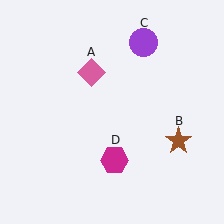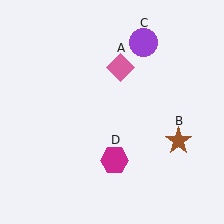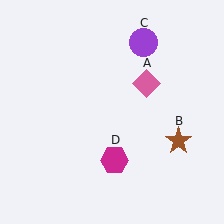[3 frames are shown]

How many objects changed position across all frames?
1 object changed position: pink diamond (object A).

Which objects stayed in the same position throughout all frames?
Brown star (object B) and purple circle (object C) and magenta hexagon (object D) remained stationary.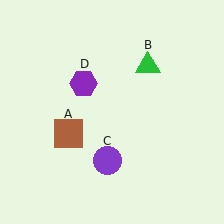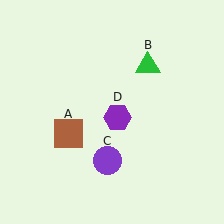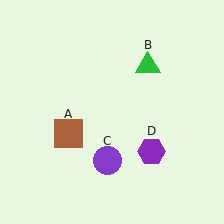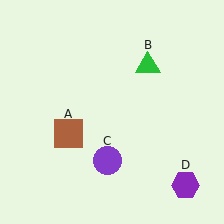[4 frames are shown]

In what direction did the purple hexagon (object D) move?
The purple hexagon (object D) moved down and to the right.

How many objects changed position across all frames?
1 object changed position: purple hexagon (object D).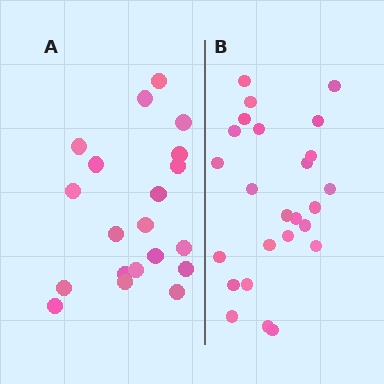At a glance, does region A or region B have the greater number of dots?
Region B (the right region) has more dots.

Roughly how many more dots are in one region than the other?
Region B has about 5 more dots than region A.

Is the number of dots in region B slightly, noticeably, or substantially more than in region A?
Region B has noticeably more, but not dramatically so. The ratio is roughly 1.2 to 1.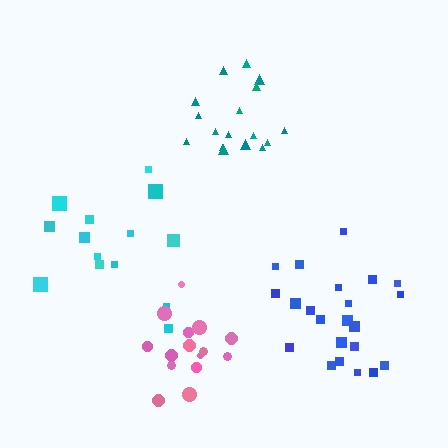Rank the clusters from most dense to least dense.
teal, pink, blue, cyan.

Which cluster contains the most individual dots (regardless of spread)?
Blue (22).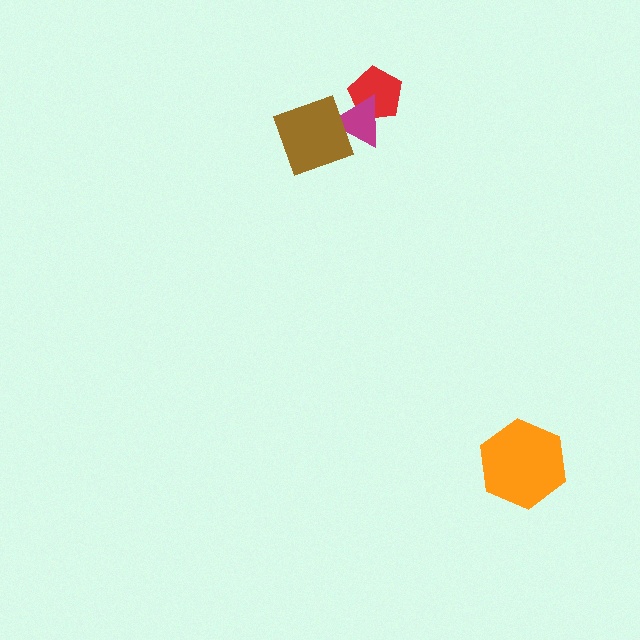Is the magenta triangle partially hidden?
Yes, it is partially covered by another shape.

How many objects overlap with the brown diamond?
1 object overlaps with the brown diamond.